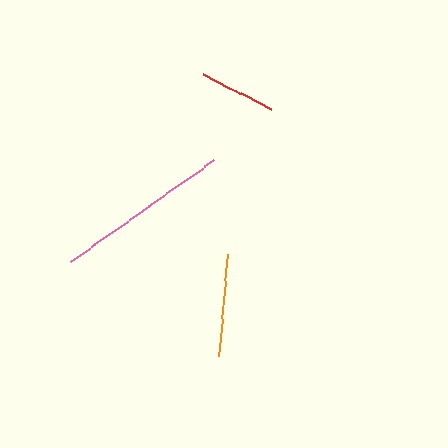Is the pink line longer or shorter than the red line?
The pink line is longer than the red line.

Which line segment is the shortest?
The red line is the shortest at approximately 76 pixels.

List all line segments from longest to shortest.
From longest to shortest: pink, orange, red.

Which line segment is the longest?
The pink line is the longest at approximately 176 pixels.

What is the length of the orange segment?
The orange segment is approximately 103 pixels long.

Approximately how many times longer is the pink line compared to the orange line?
The pink line is approximately 1.7 times the length of the orange line.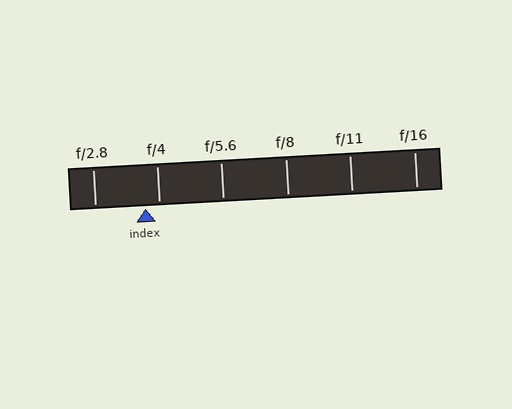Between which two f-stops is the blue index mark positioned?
The index mark is between f/2.8 and f/4.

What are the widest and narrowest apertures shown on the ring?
The widest aperture shown is f/2.8 and the narrowest is f/16.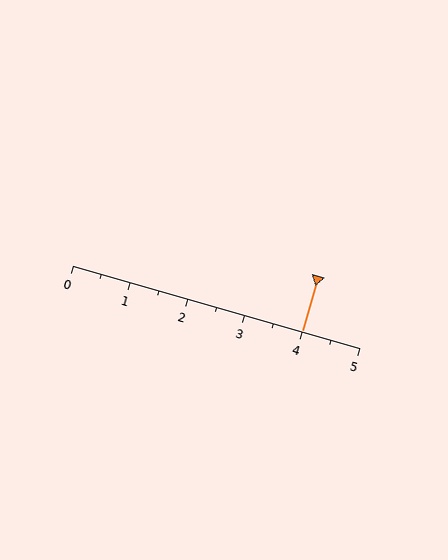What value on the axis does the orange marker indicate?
The marker indicates approximately 4.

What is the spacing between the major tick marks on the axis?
The major ticks are spaced 1 apart.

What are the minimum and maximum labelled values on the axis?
The axis runs from 0 to 5.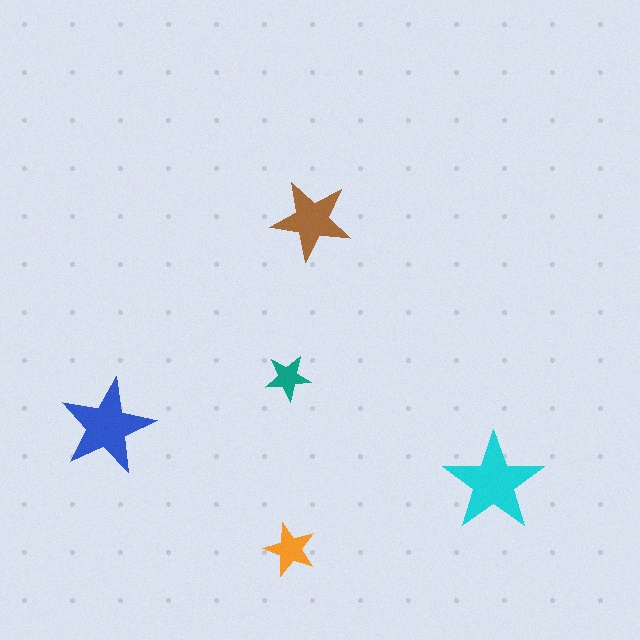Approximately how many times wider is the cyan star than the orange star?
About 2 times wider.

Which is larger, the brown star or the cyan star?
The cyan one.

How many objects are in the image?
There are 5 objects in the image.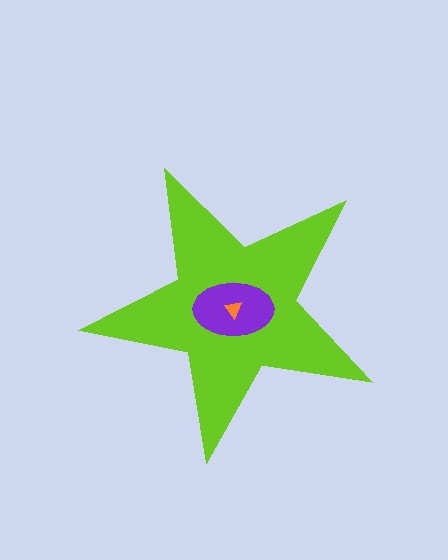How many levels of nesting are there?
3.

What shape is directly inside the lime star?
The purple ellipse.